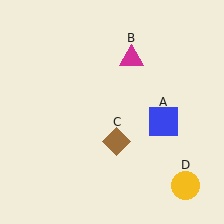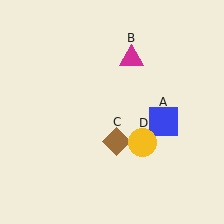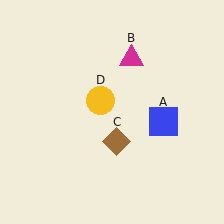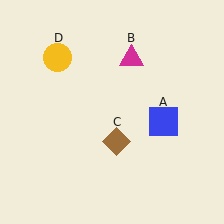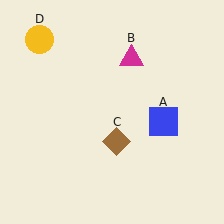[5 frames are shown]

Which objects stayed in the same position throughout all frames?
Blue square (object A) and magenta triangle (object B) and brown diamond (object C) remained stationary.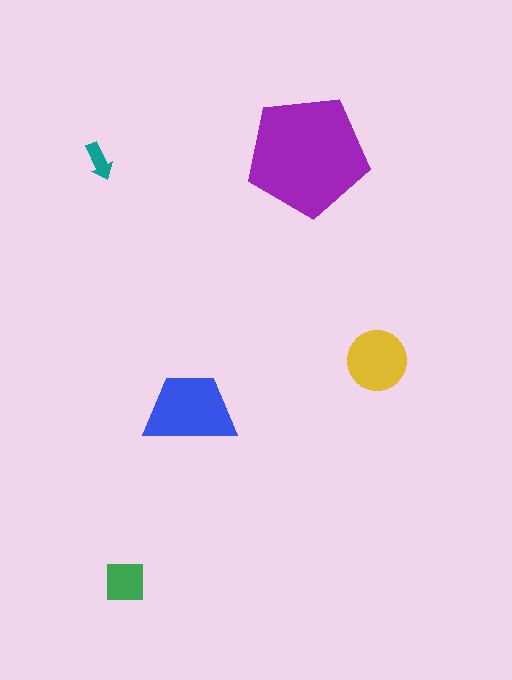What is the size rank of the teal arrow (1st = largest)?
5th.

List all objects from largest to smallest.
The purple pentagon, the blue trapezoid, the yellow circle, the green square, the teal arrow.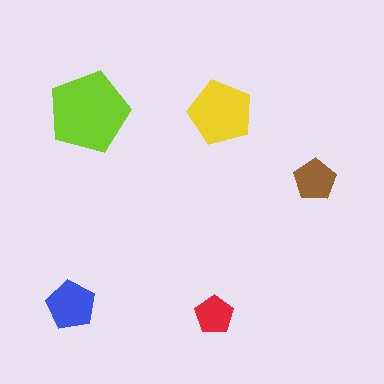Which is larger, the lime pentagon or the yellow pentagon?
The lime one.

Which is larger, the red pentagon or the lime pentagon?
The lime one.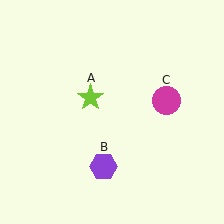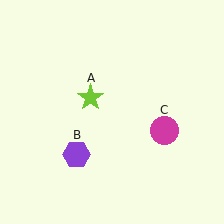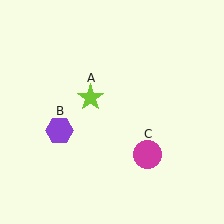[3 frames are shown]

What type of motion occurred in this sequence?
The purple hexagon (object B), magenta circle (object C) rotated clockwise around the center of the scene.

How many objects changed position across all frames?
2 objects changed position: purple hexagon (object B), magenta circle (object C).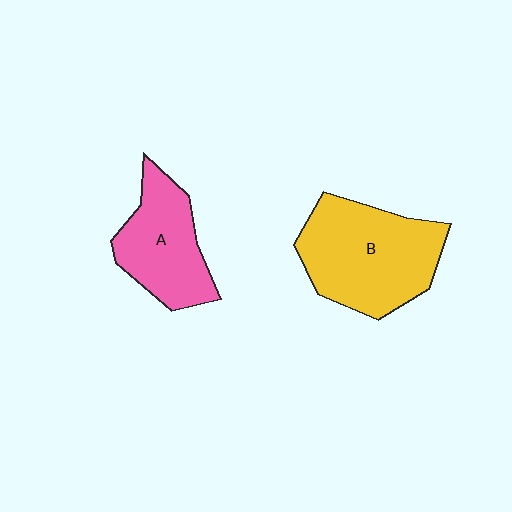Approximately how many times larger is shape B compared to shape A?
Approximately 1.4 times.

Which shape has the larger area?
Shape B (yellow).